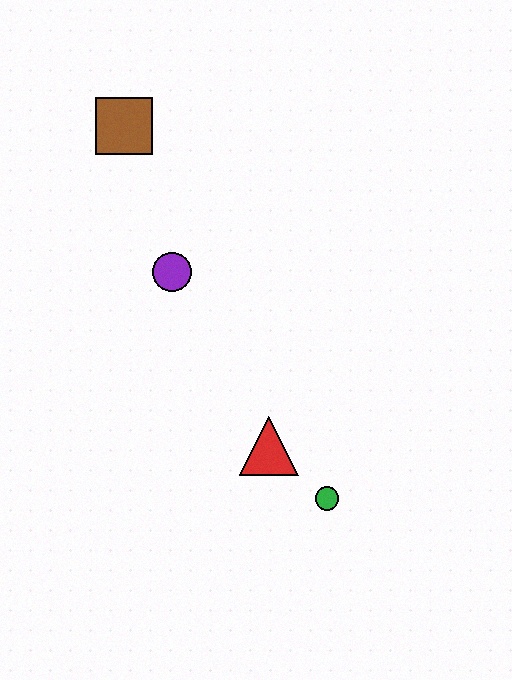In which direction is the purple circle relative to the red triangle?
The purple circle is above the red triangle.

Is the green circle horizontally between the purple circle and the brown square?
No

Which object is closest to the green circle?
The red triangle is closest to the green circle.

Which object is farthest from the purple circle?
The green circle is farthest from the purple circle.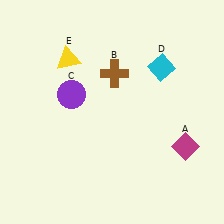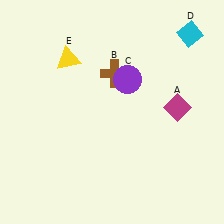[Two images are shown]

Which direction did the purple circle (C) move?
The purple circle (C) moved right.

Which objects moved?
The objects that moved are: the magenta diamond (A), the purple circle (C), the cyan diamond (D).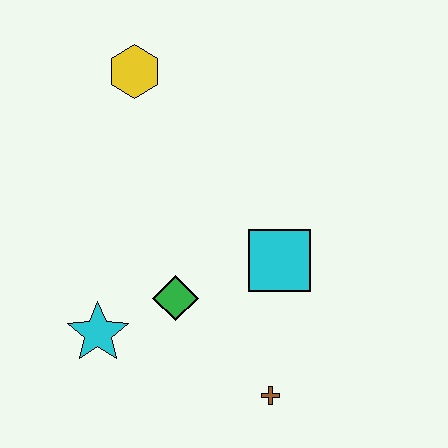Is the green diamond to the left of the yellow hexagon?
No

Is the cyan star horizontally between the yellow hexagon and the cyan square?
No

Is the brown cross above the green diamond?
No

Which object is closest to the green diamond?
The cyan star is closest to the green diamond.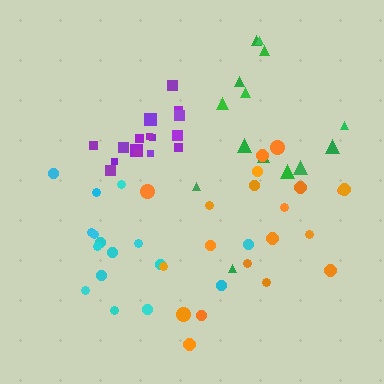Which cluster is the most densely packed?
Purple.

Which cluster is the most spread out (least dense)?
Green.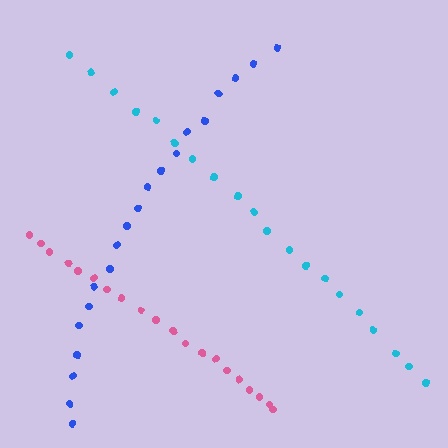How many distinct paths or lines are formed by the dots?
There are 3 distinct paths.